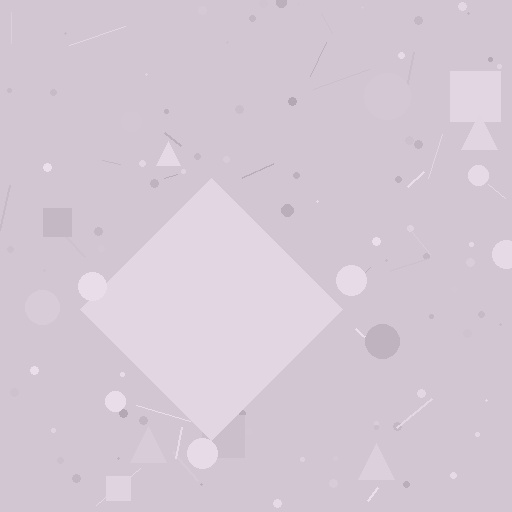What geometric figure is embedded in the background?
A diamond is embedded in the background.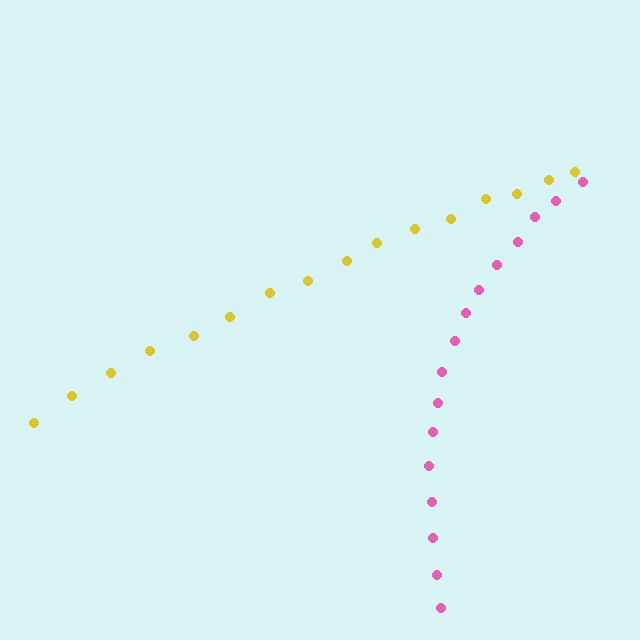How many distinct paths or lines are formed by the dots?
There are 2 distinct paths.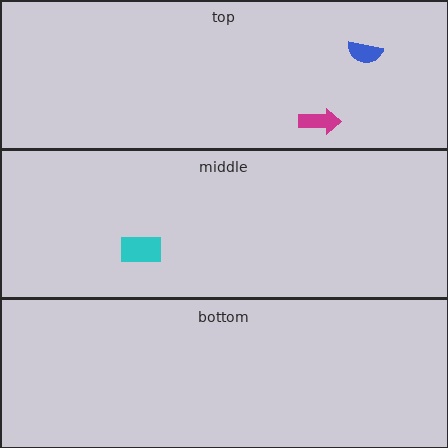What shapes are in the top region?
The magenta arrow, the blue semicircle.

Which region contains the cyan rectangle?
The middle region.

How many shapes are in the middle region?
1.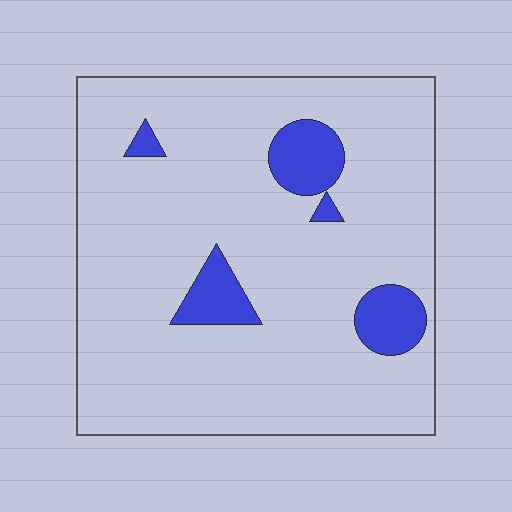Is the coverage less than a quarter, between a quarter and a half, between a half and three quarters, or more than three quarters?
Less than a quarter.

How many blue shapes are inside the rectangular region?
5.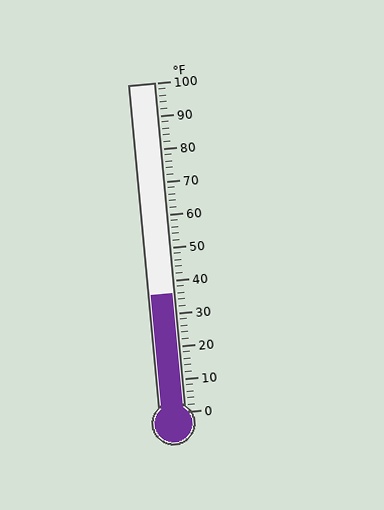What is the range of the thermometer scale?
The thermometer scale ranges from 0°F to 100°F.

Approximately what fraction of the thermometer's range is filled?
The thermometer is filled to approximately 35% of its range.